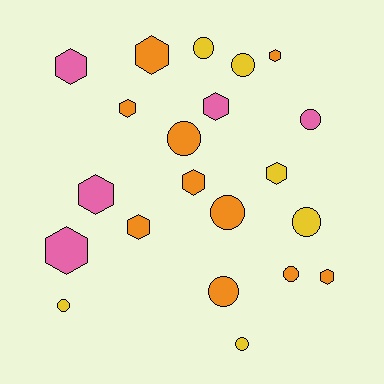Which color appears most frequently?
Orange, with 10 objects.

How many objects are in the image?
There are 21 objects.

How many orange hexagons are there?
There are 6 orange hexagons.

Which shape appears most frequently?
Hexagon, with 11 objects.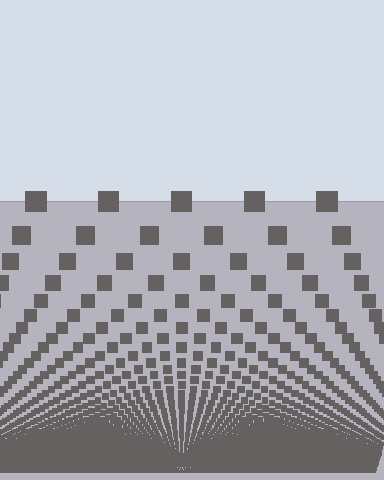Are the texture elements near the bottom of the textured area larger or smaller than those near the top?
Smaller. The gradient is inverted — elements near the bottom are smaller and denser.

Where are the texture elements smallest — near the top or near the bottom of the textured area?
Near the bottom.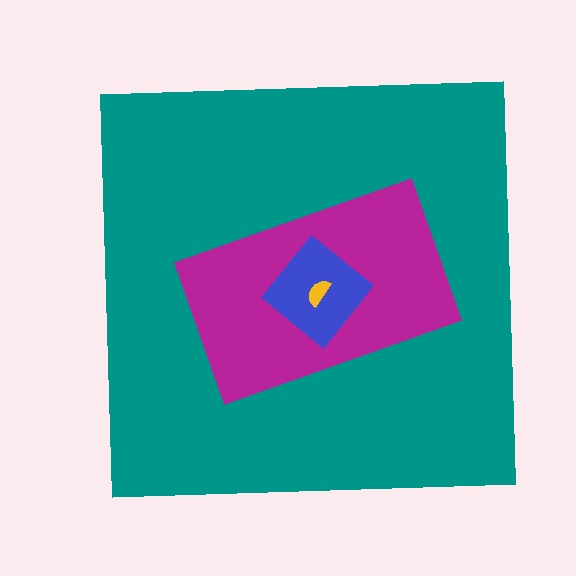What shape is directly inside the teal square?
The magenta rectangle.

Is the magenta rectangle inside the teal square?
Yes.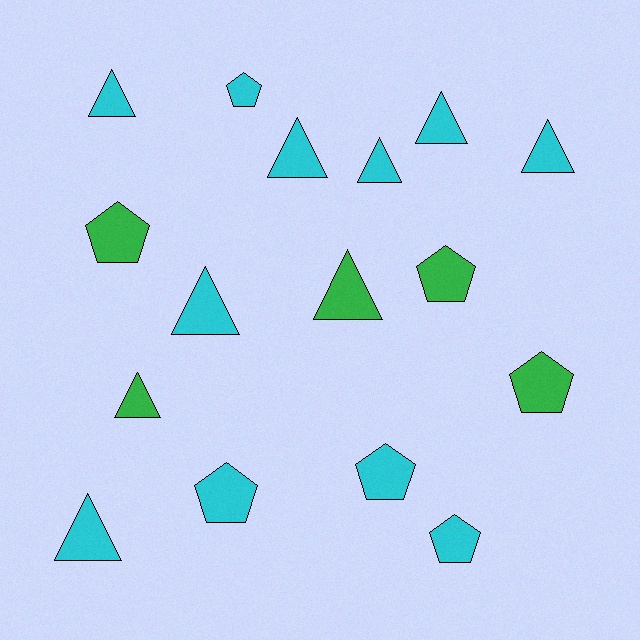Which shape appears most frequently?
Triangle, with 9 objects.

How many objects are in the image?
There are 16 objects.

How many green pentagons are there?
There are 3 green pentagons.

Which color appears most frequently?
Cyan, with 11 objects.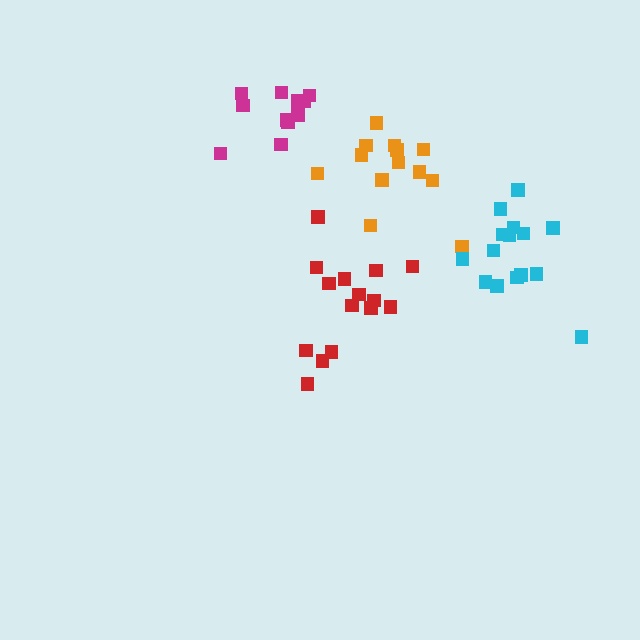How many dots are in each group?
Group 1: 15 dots, Group 2: 13 dots, Group 3: 15 dots, Group 4: 11 dots (54 total).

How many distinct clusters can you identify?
There are 4 distinct clusters.